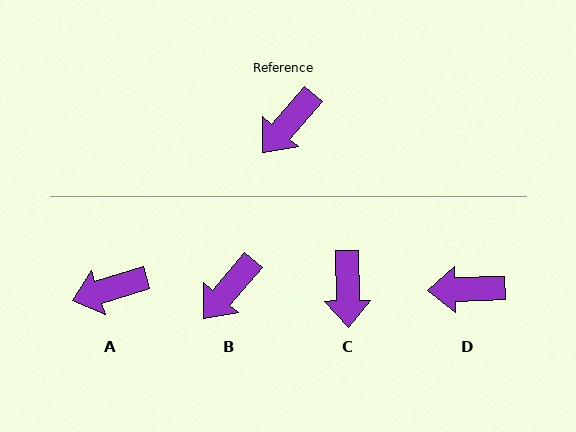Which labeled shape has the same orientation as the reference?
B.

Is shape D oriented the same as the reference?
No, it is off by about 47 degrees.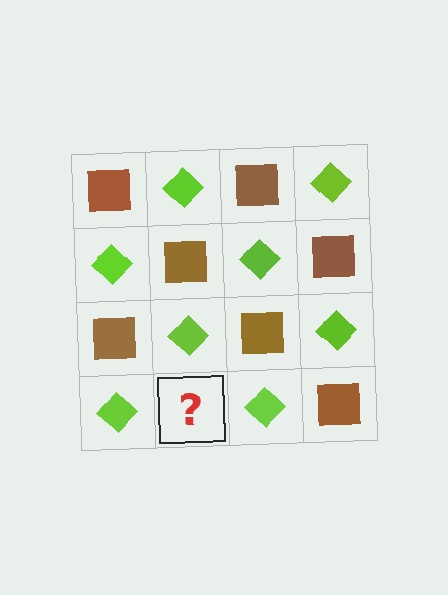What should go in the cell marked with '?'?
The missing cell should contain a brown square.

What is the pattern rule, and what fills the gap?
The rule is that it alternates brown square and lime diamond in a checkerboard pattern. The gap should be filled with a brown square.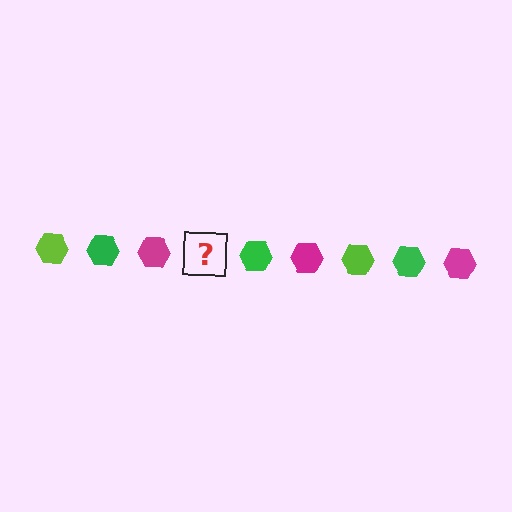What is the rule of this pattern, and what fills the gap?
The rule is that the pattern cycles through lime, green, magenta hexagons. The gap should be filled with a lime hexagon.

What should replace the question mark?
The question mark should be replaced with a lime hexagon.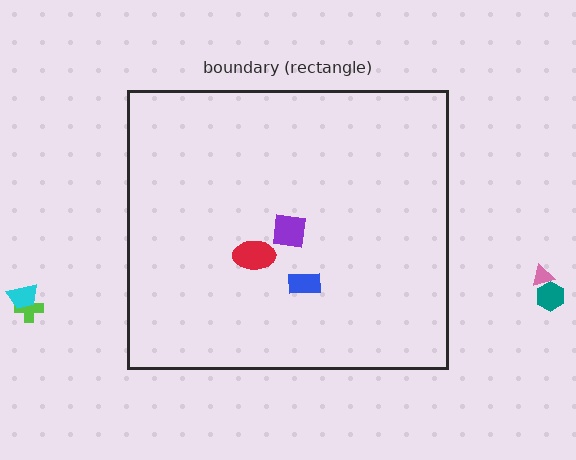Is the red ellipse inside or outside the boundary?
Inside.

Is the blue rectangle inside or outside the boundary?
Inside.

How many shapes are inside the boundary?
3 inside, 4 outside.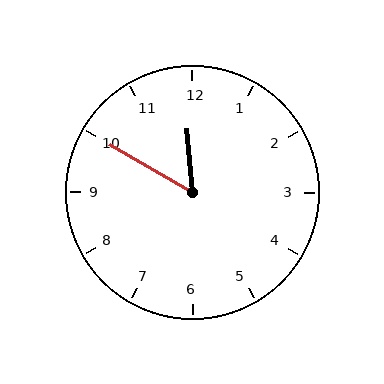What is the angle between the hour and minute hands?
Approximately 55 degrees.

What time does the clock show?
11:50.